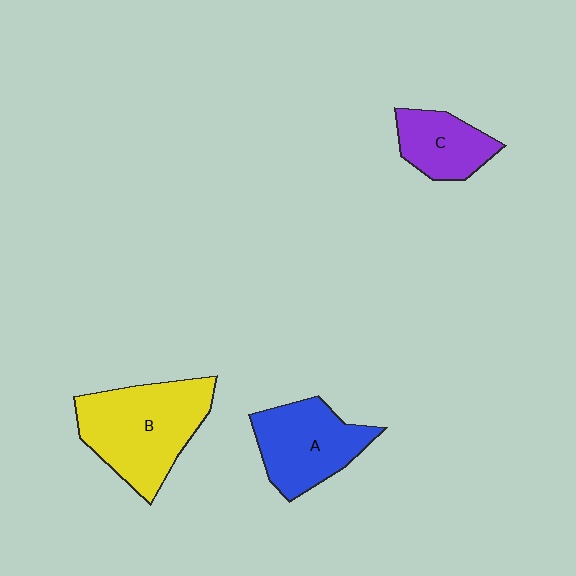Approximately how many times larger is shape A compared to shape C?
Approximately 1.4 times.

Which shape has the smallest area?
Shape C (purple).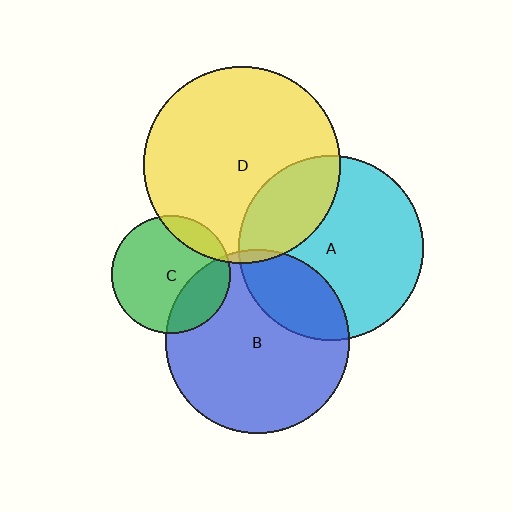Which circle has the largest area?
Circle D (yellow).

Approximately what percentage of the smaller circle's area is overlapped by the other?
Approximately 25%.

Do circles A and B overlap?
Yes.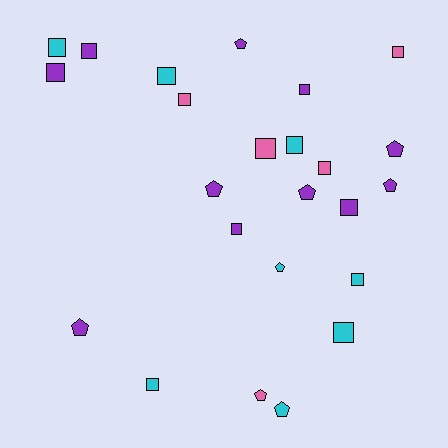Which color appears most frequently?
Purple, with 11 objects.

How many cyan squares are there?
There are 6 cyan squares.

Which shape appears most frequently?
Square, with 15 objects.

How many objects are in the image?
There are 24 objects.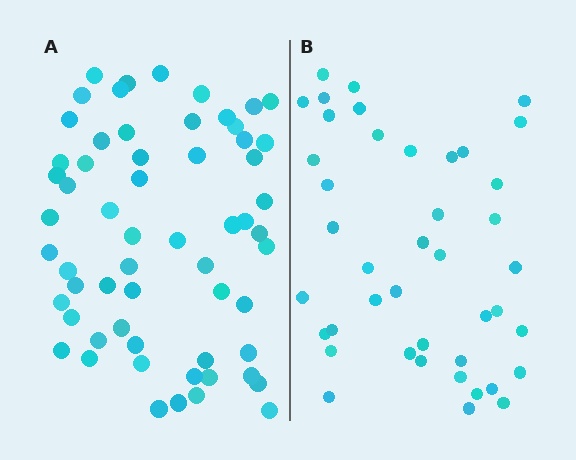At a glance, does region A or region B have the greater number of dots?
Region A (the left region) has more dots.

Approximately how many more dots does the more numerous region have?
Region A has approximately 20 more dots than region B.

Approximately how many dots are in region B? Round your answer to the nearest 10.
About 40 dots. (The exact count is 42, which rounds to 40.)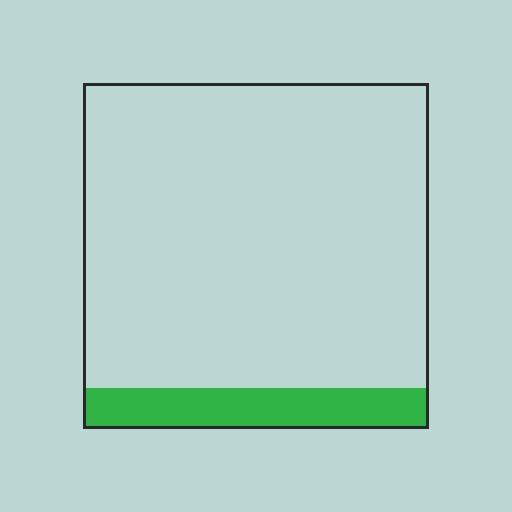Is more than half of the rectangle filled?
No.